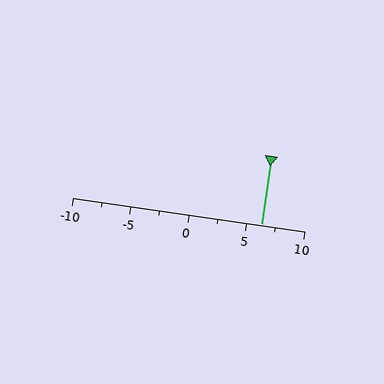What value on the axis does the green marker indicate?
The marker indicates approximately 6.2.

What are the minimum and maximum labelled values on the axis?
The axis runs from -10 to 10.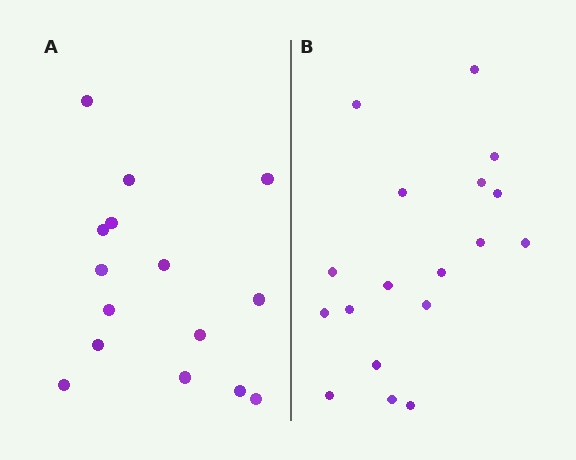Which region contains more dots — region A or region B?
Region B (the right region) has more dots.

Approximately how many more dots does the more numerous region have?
Region B has just a few more — roughly 2 or 3 more dots than region A.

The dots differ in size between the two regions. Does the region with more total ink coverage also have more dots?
No. Region A has more total ink coverage because its dots are larger, but region B actually contains more individual dots. Total area can be misleading — the number of items is what matters here.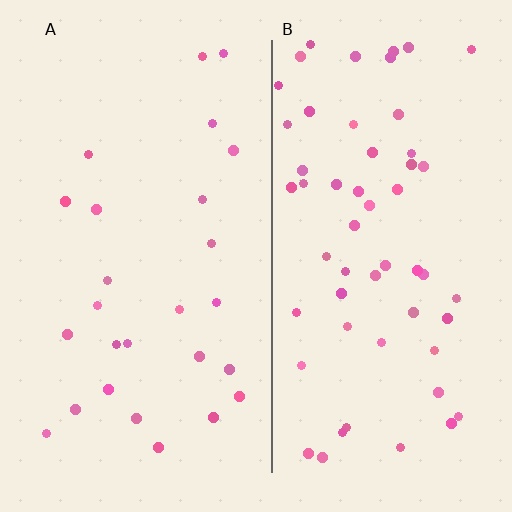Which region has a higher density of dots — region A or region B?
B (the right).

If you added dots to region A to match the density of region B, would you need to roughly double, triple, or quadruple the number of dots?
Approximately double.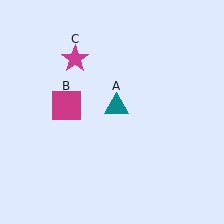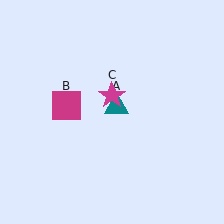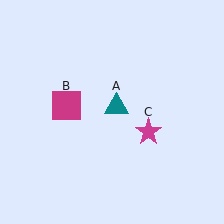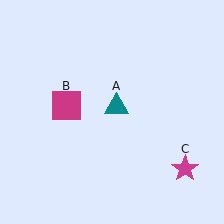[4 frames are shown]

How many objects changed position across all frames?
1 object changed position: magenta star (object C).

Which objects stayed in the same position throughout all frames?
Teal triangle (object A) and magenta square (object B) remained stationary.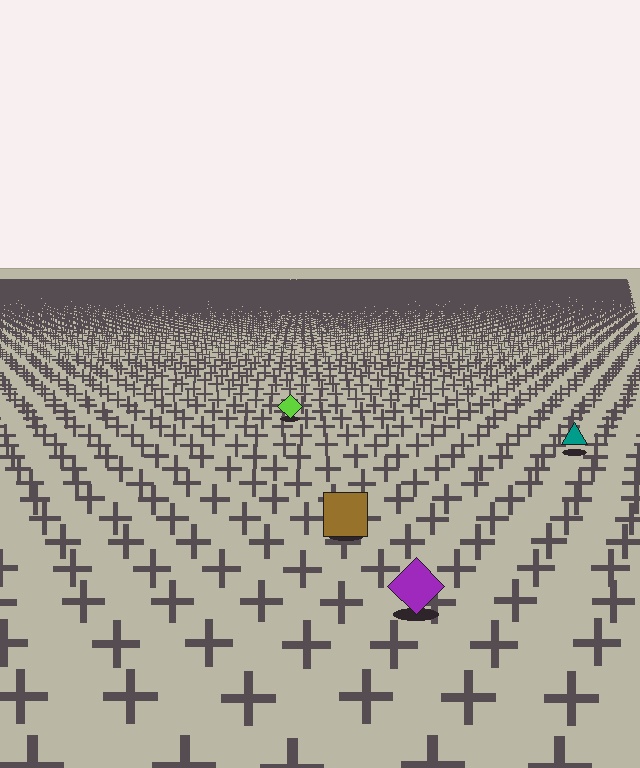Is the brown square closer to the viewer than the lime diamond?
Yes. The brown square is closer — you can tell from the texture gradient: the ground texture is coarser near it.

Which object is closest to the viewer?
The purple diamond is closest. The texture marks near it are larger and more spread out.